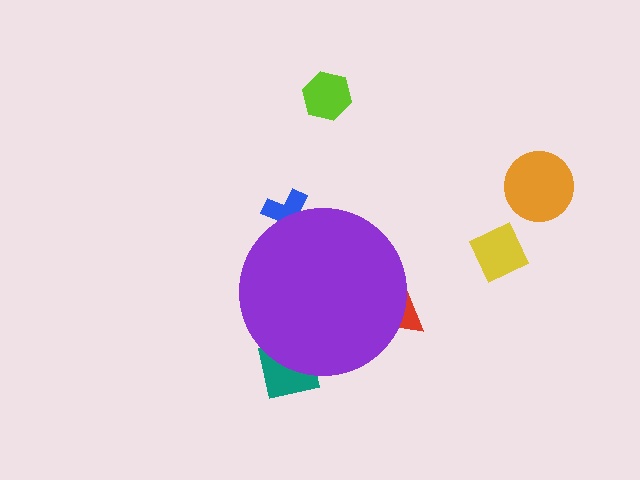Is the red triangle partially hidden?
Yes, the red triangle is partially hidden behind the purple circle.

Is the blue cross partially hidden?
Yes, the blue cross is partially hidden behind the purple circle.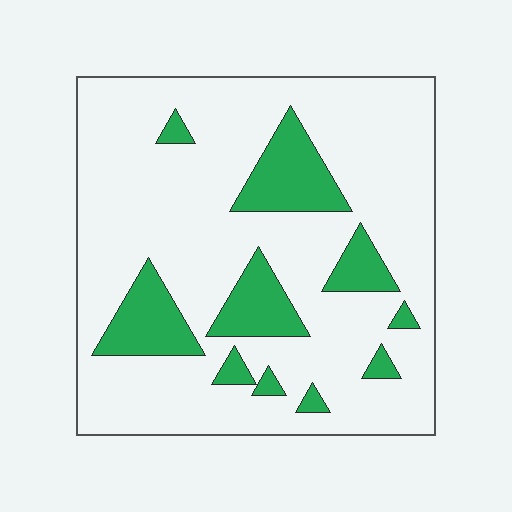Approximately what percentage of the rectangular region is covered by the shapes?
Approximately 20%.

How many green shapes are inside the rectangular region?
10.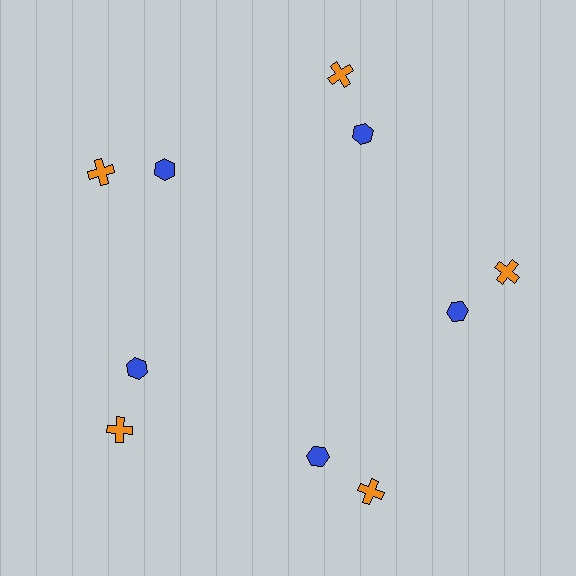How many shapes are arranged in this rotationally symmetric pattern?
There are 10 shapes, arranged in 5 groups of 2.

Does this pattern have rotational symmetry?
Yes, this pattern has 5-fold rotational symmetry. It looks the same after rotating 72 degrees around the center.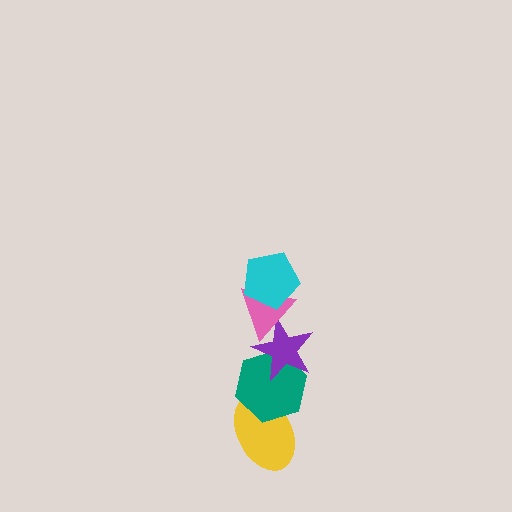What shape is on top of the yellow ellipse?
The teal hexagon is on top of the yellow ellipse.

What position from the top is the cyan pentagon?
The cyan pentagon is 1st from the top.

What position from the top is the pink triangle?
The pink triangle is 2nd from the top.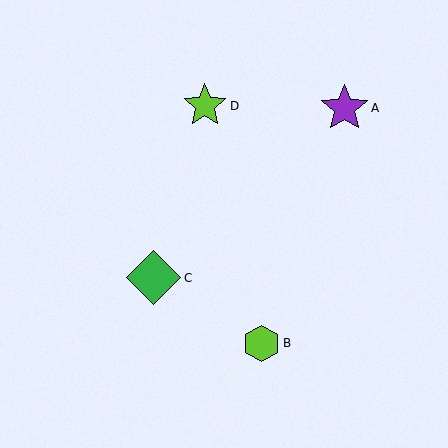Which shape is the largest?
The green diamond (labeled C) is the largest.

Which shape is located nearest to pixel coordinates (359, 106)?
The purple star (labeled A) at (344, 108) is nearest to that location.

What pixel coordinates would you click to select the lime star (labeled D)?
Click at (205, 106) to select the lime star D.